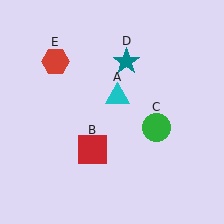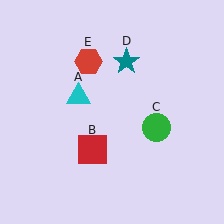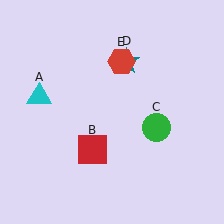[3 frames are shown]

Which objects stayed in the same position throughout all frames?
Red square (object B) and green circle (object C) and teal star (object D) remained stationary.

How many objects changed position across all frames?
2 objects changed position: cyan triangle (object A), red hexagon (object E).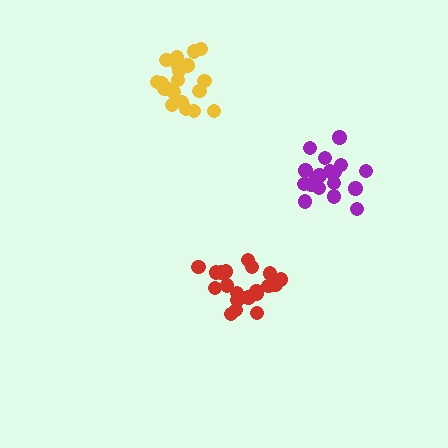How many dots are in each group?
Group 1: 21 dots, Group 2: 20 dots, Group 3: 20 dots (61 total).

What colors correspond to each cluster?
The clusters are colored: red, yellow, purple.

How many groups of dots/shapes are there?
There are 3 groups.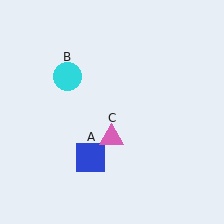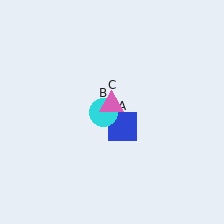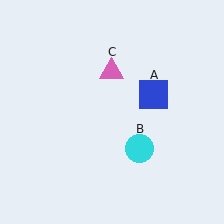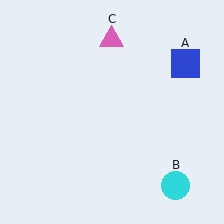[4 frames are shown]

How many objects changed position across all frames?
3 objects changed position: blue square (object A), cyan circle (object B), pink triangle (object C).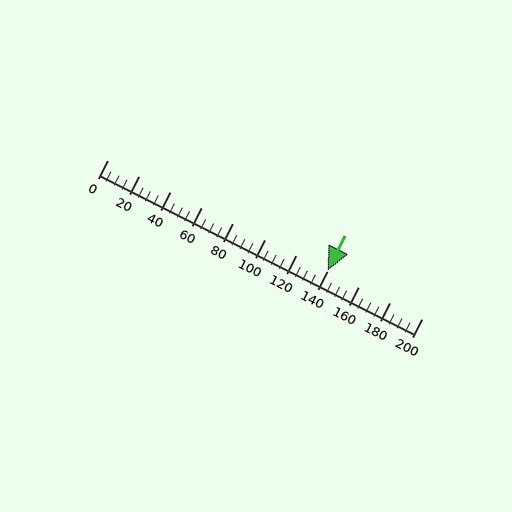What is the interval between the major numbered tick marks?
The major tick marks are spaced 20 units apart.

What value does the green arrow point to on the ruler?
The green arrow points to approximately 140.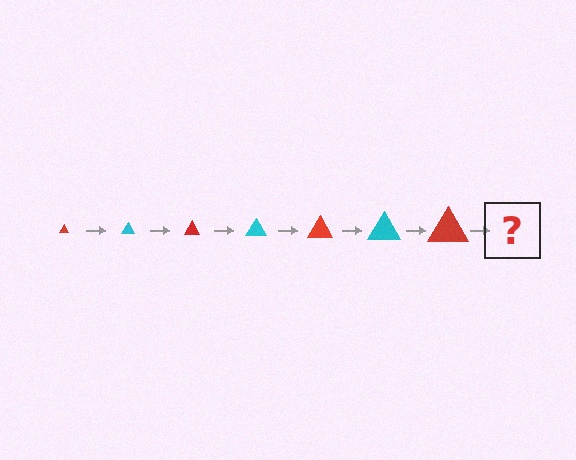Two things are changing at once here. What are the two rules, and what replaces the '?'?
The two rules are that the triangle grows larger each step and the color cycles through red and cyan. The '?' should be a cyan triangle, larger than the previous one.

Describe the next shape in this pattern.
It should be a cyan triangle, larger than the previous one.